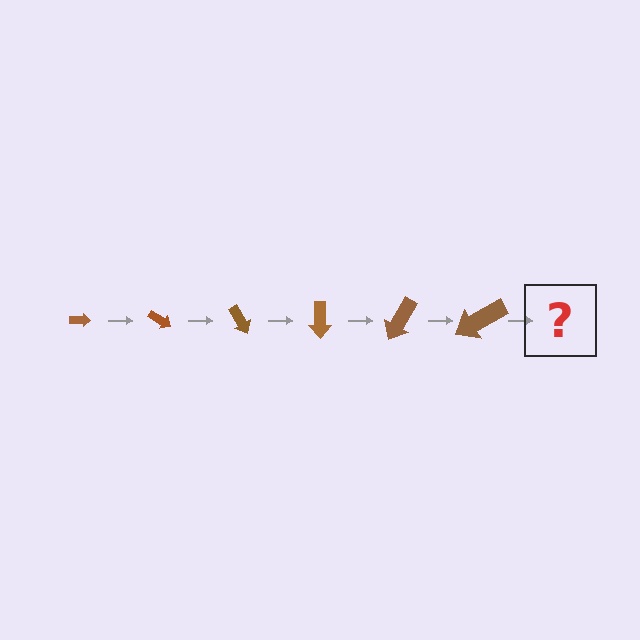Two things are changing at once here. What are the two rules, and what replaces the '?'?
The two rules are that the arrow grows larger each step and it rotates 30 degrees each step. The '?' should be an arrow, larger than the previous one and rotated 180 degrees from the start.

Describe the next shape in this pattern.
It should be an arrow, larger than the previous one and rotated 180 degrees from the start.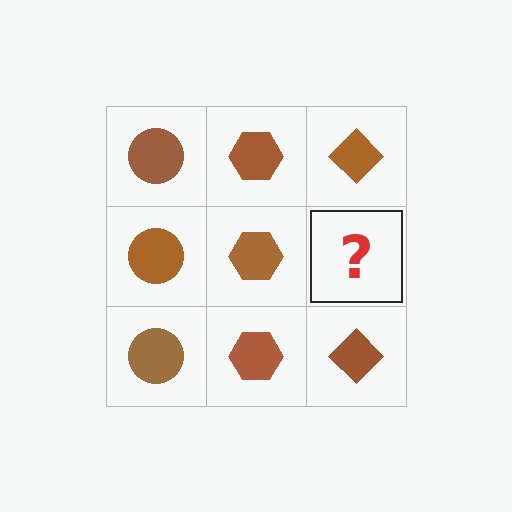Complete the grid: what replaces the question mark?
The question mark should be replaced with a brown diamond.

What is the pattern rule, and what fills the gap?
The rule is that each column has a consistent shape. The gap should be filled with a brown diamond.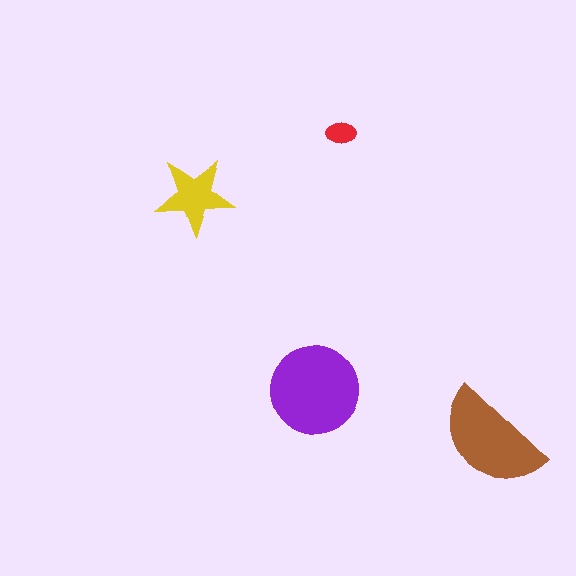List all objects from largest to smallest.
The purple circle, the brown semicircle, the yellow star, the red ellipse.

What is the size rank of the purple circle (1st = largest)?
1st.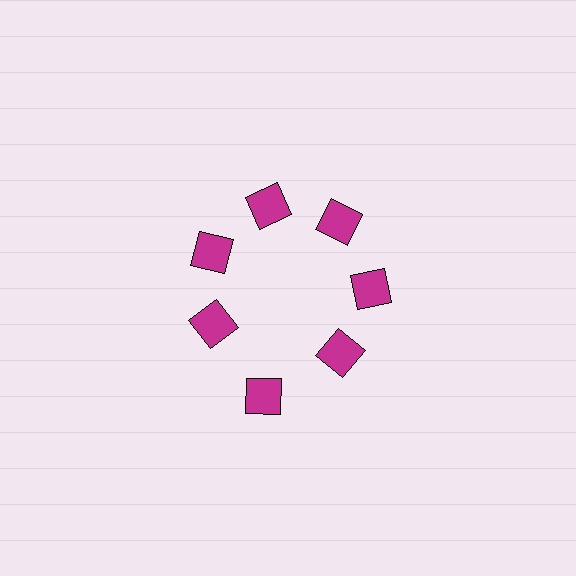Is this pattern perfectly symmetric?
No. The 7 magenta squares are arranged in a ring, but one element near the 6 o'clock position is pushed outward from the center, breaking the 7-fold rotational symmetry.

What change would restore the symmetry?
The symmetry would be restored by moving it inward, back onto the ring so that all 7 squares sit at equal angles and equal distance from the center.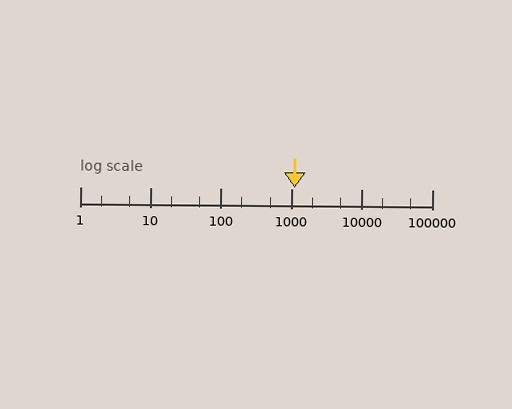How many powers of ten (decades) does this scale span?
The scale spans 5 decades, from 1 to 100000.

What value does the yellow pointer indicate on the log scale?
The pointer indicates approximately 1100.